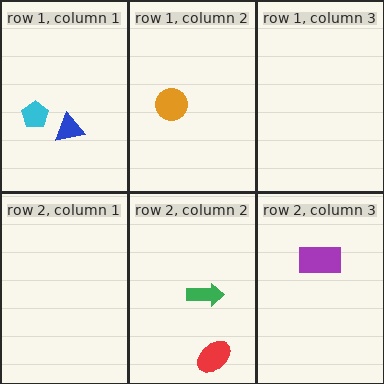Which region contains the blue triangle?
The row 1, column 1 region.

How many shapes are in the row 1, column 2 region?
1.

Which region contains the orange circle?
The row 1, column 2 region.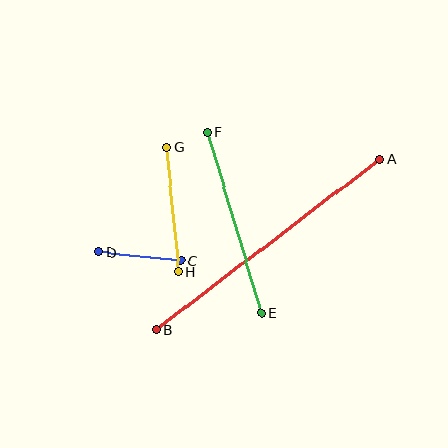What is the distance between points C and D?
The distance is approximately 83 pixels.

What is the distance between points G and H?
The distance is approximately 125 pixels.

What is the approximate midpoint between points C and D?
The midpoint is at approximately (140, 256) pixels.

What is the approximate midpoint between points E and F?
The midpoint is at approximately (234, 222) pixels.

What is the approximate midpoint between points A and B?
The midpoint is at approximately (268, 244) pixels.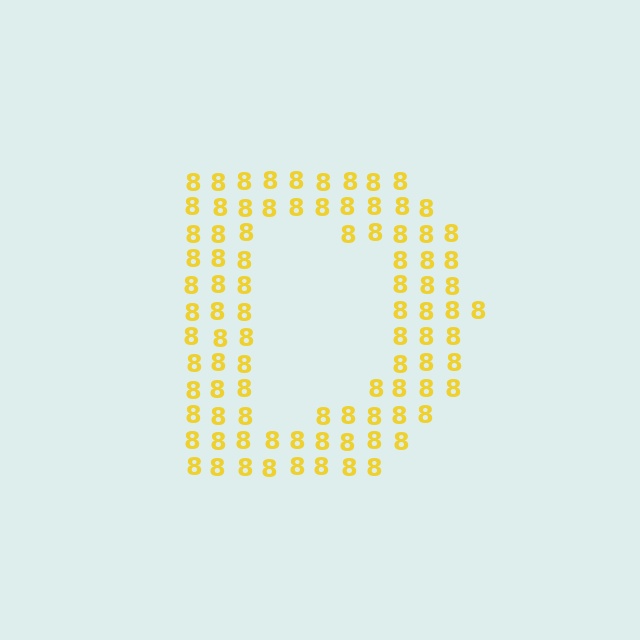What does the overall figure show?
The overall figure shows the letter D.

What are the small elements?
The small elements are digit 8's.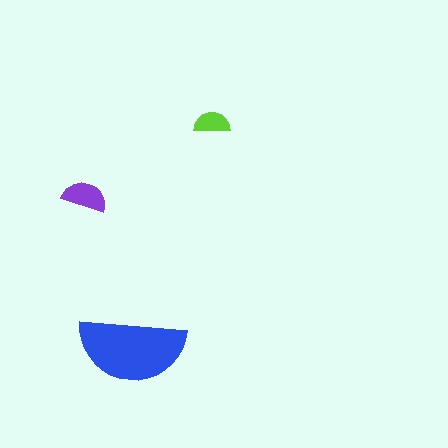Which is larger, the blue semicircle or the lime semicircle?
The blue one.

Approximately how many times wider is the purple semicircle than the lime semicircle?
About 1.5 times wider.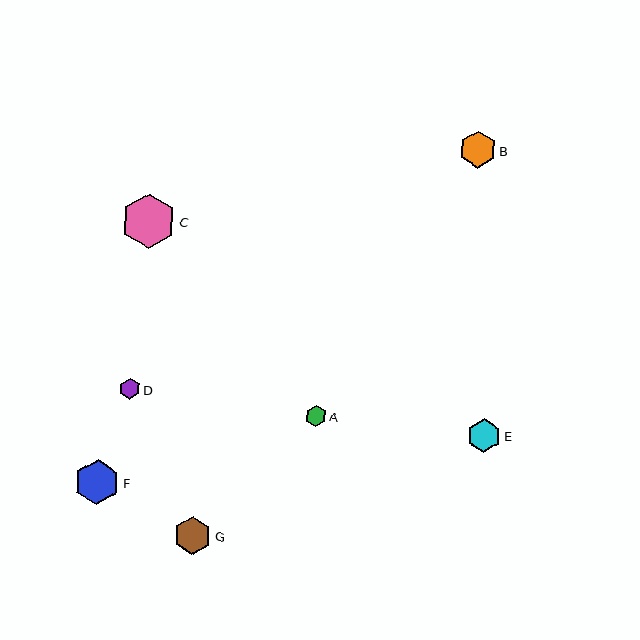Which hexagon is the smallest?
Hexagon A is the smallest with a size of approximately 21 pixels.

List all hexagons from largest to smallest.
From largest to smallest: C, F, G, B, E, D, A.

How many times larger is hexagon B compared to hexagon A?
Hexagon B is approximately 1.8 times the size of hexagon A.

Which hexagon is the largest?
Hexagon C is the largest with a size of approximately 55 pixels.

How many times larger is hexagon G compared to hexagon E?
Hexagon G is approximately 1.1 times the size of hexagon E.